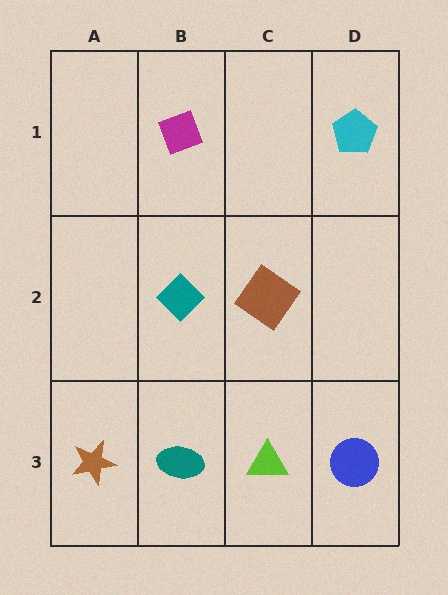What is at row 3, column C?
A lime triangle.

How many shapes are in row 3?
4 shapes.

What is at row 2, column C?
A brown diamond.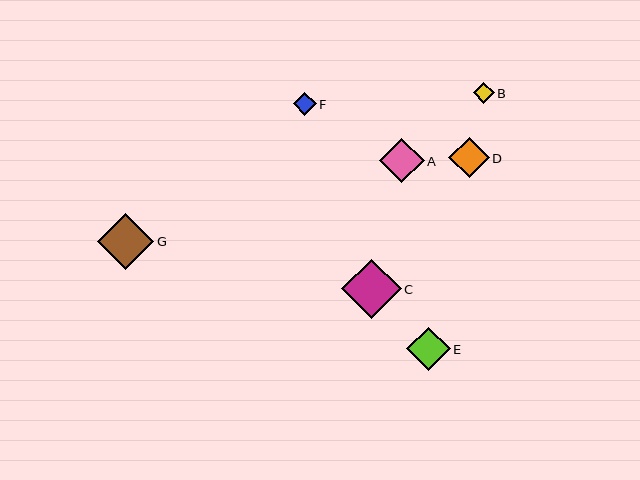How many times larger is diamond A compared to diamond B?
Diamond A is approximately 2.1 times the size of diamond B.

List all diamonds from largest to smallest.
From largest to smallest: C, G, A, E, D, F, B.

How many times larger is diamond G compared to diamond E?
Diamond G is approximately 1.3 times the size of diamond E.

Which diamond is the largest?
Diamond C is the largest with a size of approximately 59 pixels.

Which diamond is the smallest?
Diamond B is the smallest with a size of approximately 21 pixels.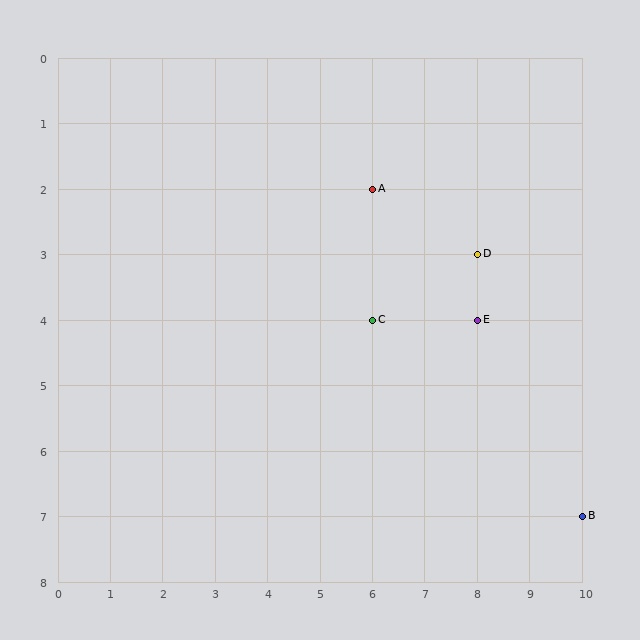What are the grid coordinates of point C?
Point C is at grid coordinates (6, 4).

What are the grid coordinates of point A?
Point A is at grid coordinates (6, 2).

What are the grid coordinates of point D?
Point D is at grid coordinates (8, 3).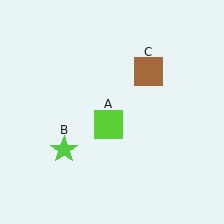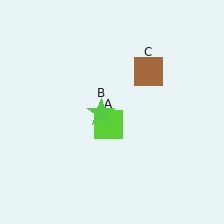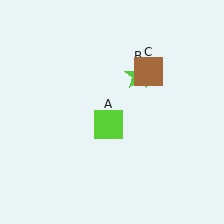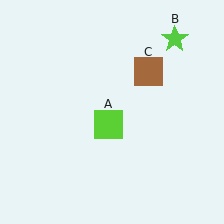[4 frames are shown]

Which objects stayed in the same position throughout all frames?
Lime square (object A) and brown square (object C) remained stationary.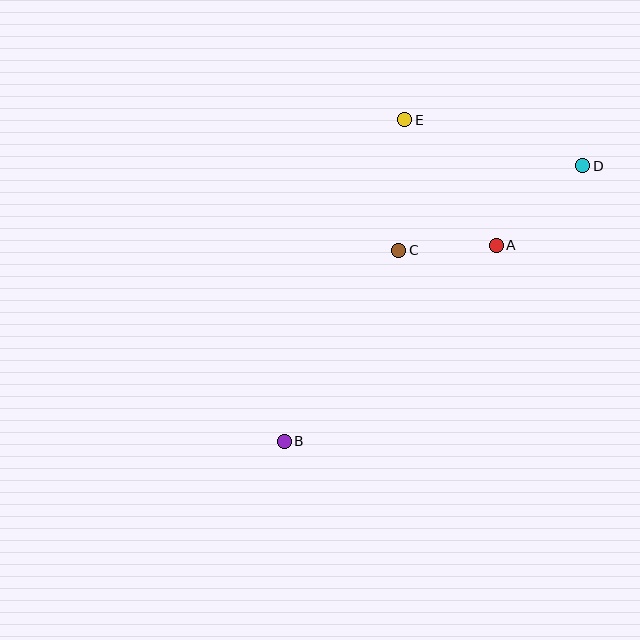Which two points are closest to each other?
Points A and C are closest to each other.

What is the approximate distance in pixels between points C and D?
The distance between C and D is approximately 203 pixels.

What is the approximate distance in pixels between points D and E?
The distance between D and E is approximately 184 pixels.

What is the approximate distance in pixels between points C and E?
The distance between C and E is approximately 131 pixels.